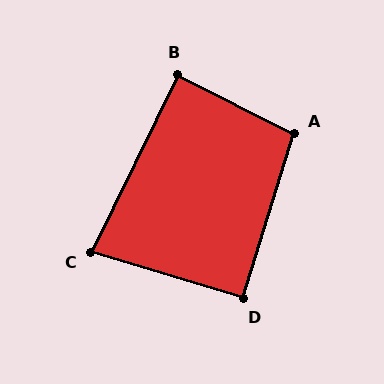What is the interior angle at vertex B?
Approximately 90 degrees (approximately right).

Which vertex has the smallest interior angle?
C, at approximately 81 degrees.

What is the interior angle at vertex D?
Approximately 90 degrees (approximately right).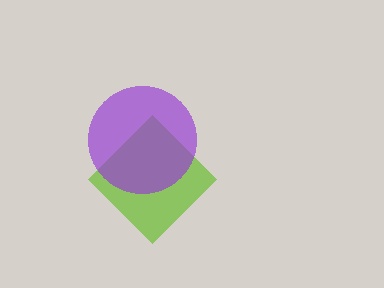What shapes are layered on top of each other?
The layered shapes are: a lime diamond, a purple circle.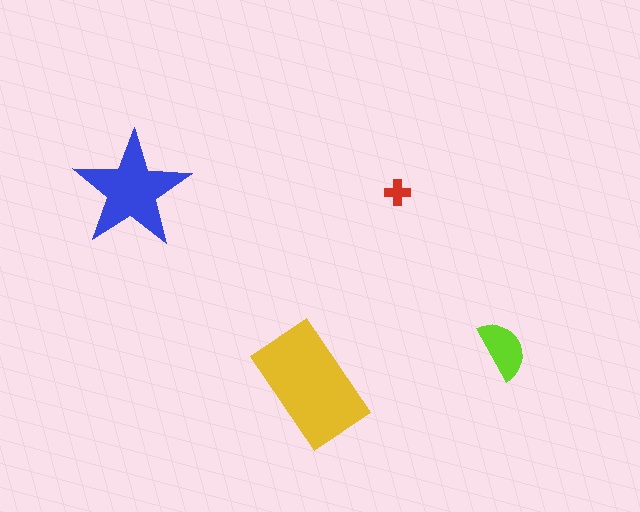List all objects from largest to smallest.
The yellow rectangle, the blue star, the lime semicircle, the red cross.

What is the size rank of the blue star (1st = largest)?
2nd.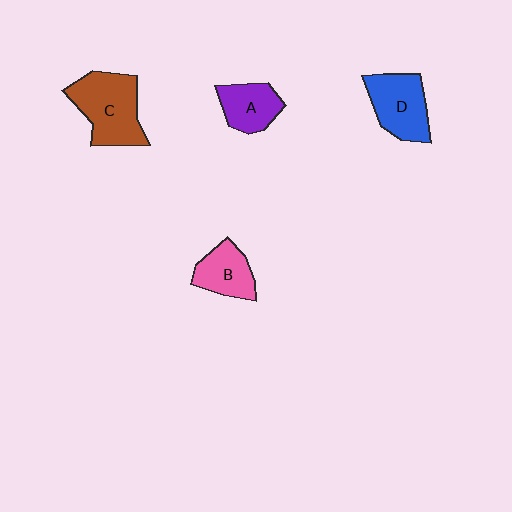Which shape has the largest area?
Shape C (brown).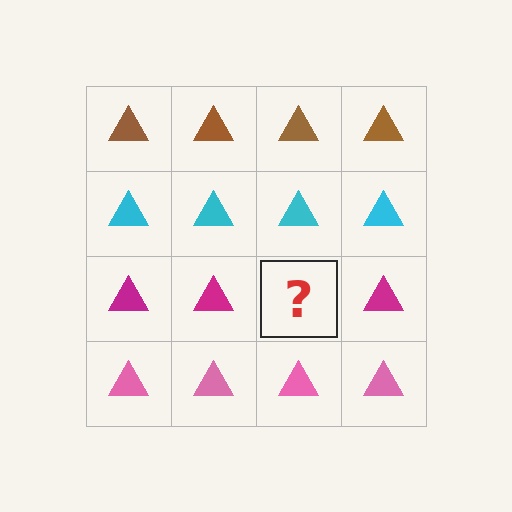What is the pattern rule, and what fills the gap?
The rule is that each row has a consistent color. The gap should be filled with a magenta triangle.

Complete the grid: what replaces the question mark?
The question mark should be replaced with a magenta triangle.